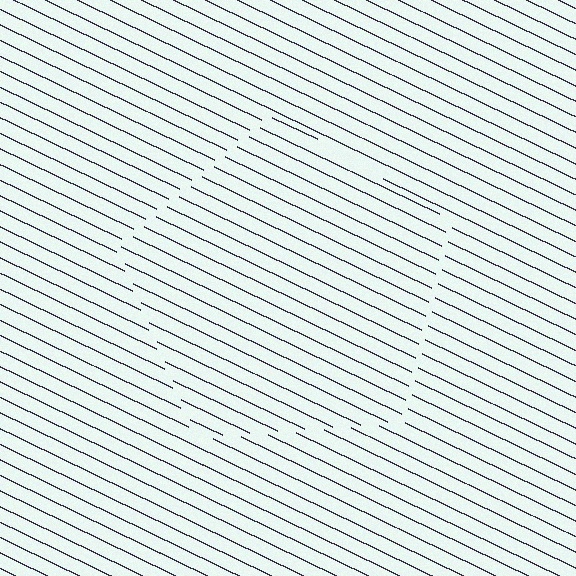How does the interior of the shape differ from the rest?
The interior of the shape contains the same grating, shifted by half a period — the contour is defined by the phase discontinuity where line-ends from the inner and outer gratings abut.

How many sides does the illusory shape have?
5 sides — the line-ends trace a pentagon.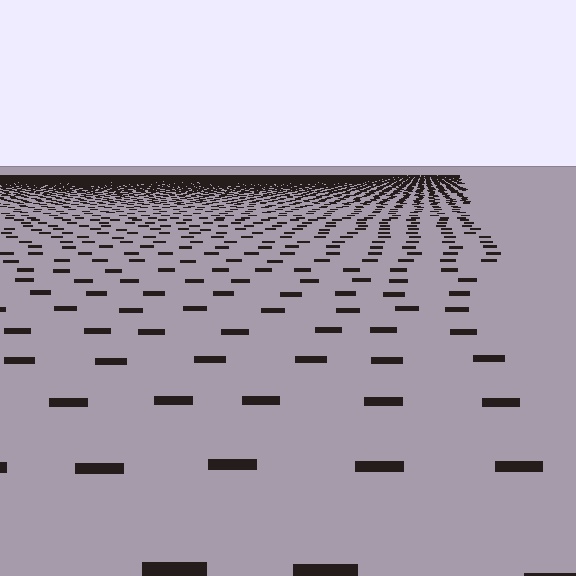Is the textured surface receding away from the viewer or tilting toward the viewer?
The surface is receding away from the viewer. Texture elements get smaller and denser toward the top.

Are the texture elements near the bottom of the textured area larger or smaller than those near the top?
Larger. Near the bottom, elements are closer to the viewer and appear at a bigger on-screen size.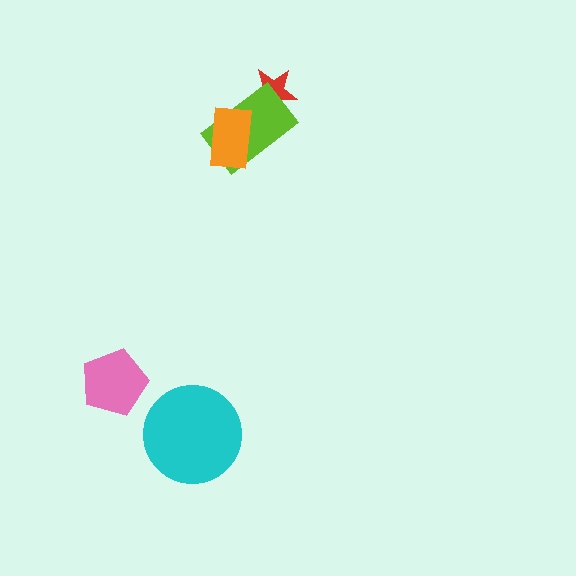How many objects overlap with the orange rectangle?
1 object overlaps with the orange rectangle.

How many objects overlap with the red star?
1 object overlaps with the red star.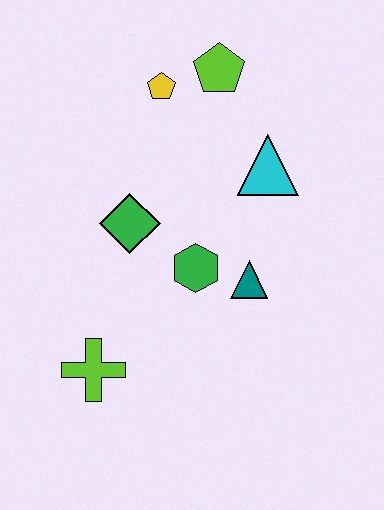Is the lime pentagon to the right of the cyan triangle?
No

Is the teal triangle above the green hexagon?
No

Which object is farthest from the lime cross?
The lime pentagon is farthest from the lime cross.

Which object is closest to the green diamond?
The green hexagon is closest to the green diamond.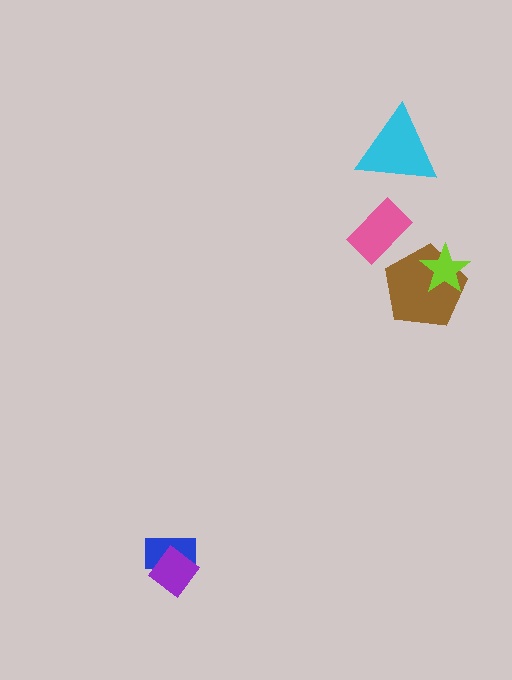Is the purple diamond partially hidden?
No, no other shape covers it.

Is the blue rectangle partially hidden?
Yes, it is partially covered by another shape.